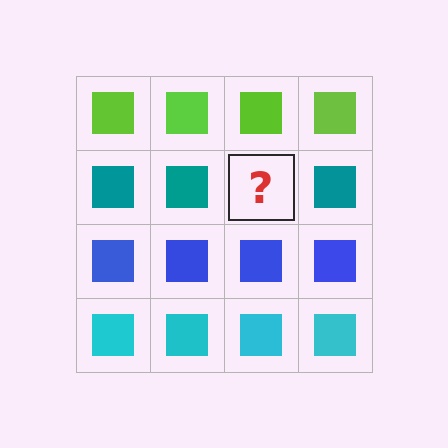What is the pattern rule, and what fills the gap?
The rule is that each row has a consistent color. The gap should be filled with a teal square.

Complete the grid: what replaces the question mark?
The question mark should be replaced with a teal square.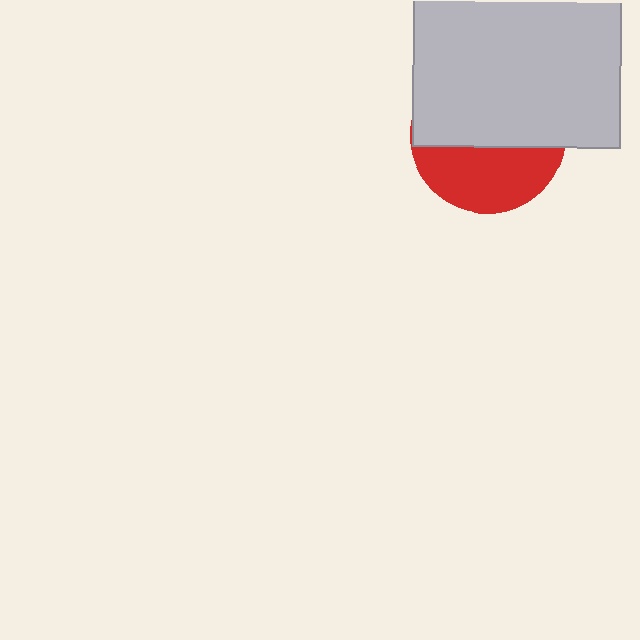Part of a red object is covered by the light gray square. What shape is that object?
It is a circle.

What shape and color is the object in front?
The object in front is a light gray square.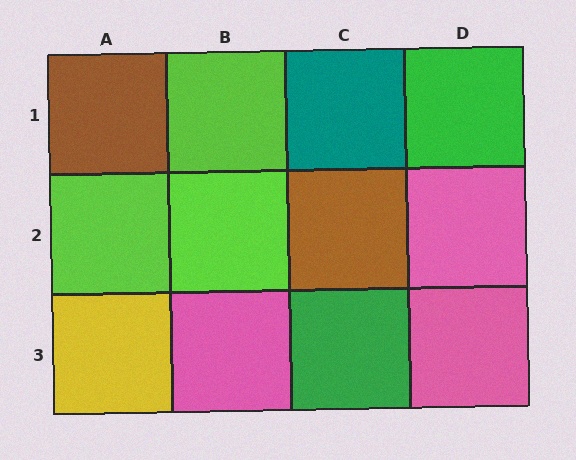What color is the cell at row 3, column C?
Green.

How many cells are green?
2 cells are green.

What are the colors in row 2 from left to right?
Lime, lime, brown, pink.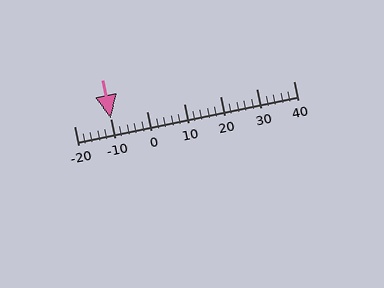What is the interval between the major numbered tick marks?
The major tick marks are spaced 10 units apart.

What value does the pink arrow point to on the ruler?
The pink arrow points to approximately -10.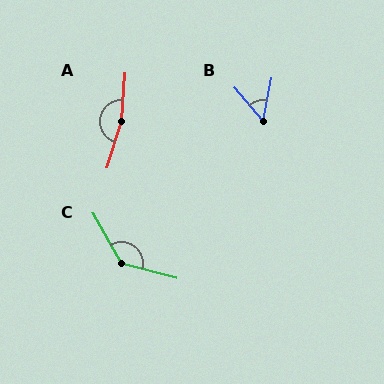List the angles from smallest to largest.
B (52°), C (134°), A (167°).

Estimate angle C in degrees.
Approximately 134 degrees.